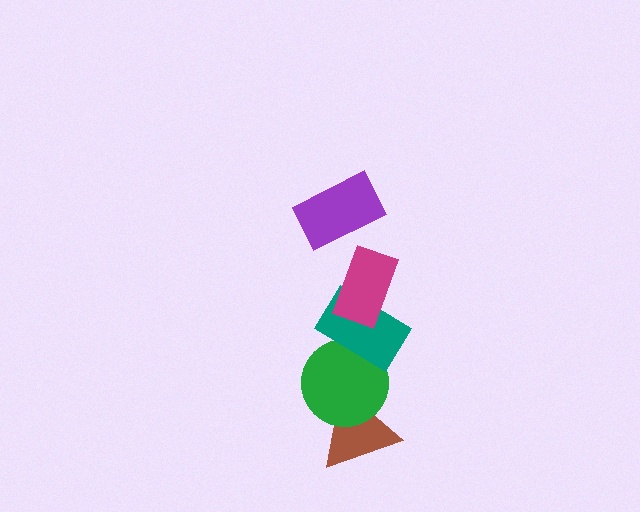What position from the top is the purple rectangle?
The purple rectangle is 1st from the top.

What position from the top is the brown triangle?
The brown triangle is 5th from the top.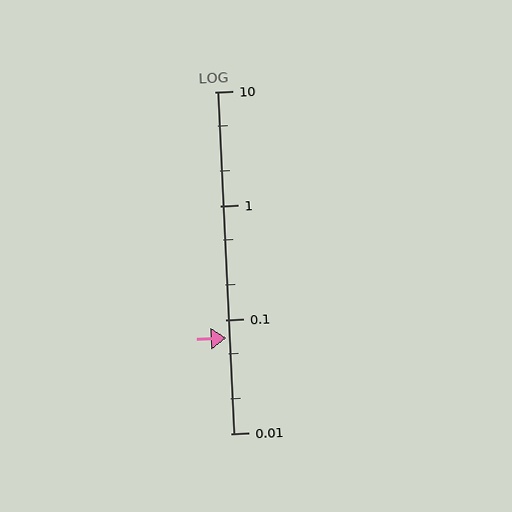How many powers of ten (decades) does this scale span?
The scale spans 3 decades, from 0.01 to 10.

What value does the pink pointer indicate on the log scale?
The pointer indicates approximately 0.069.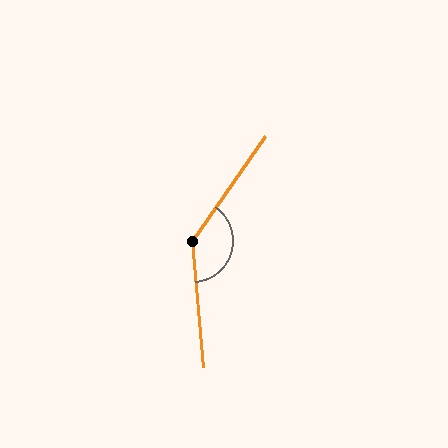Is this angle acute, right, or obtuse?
It is obtuse.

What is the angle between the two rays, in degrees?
Approximately 140 degrees.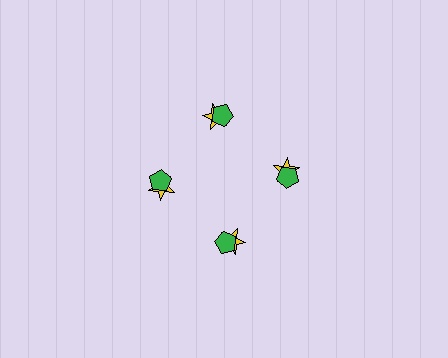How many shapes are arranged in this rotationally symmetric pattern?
There are 8 shapes, arranged in 4 groups of 2.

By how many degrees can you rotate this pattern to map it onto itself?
The pattern maps onto itself every 90 degrees of rotation.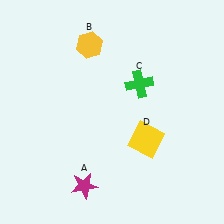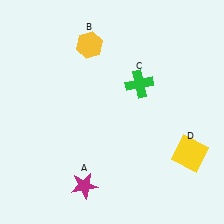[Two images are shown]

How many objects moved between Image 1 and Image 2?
1 object moved between the two images.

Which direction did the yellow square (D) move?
The yellow square (D) moved right.